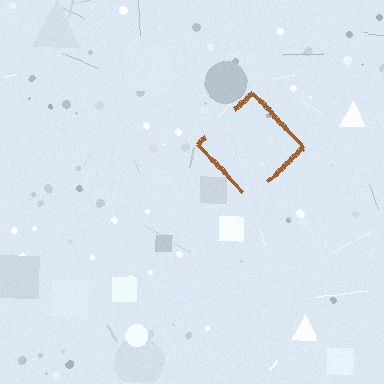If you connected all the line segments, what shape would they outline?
They would outline a diamond.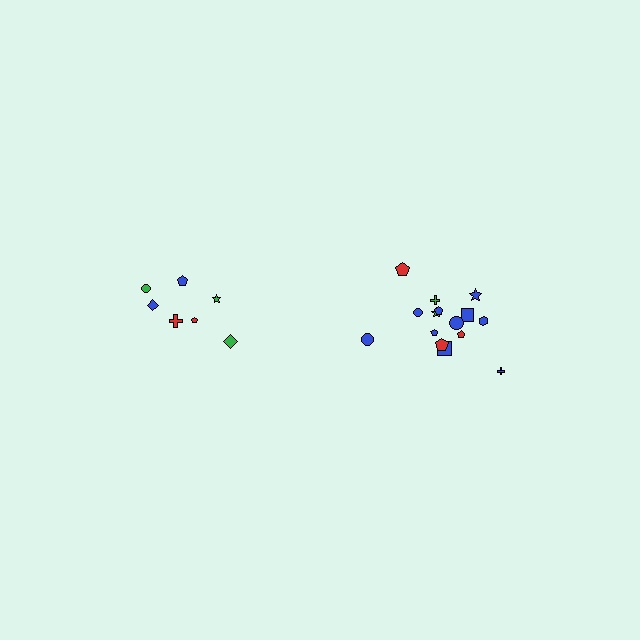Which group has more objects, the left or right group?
The right group.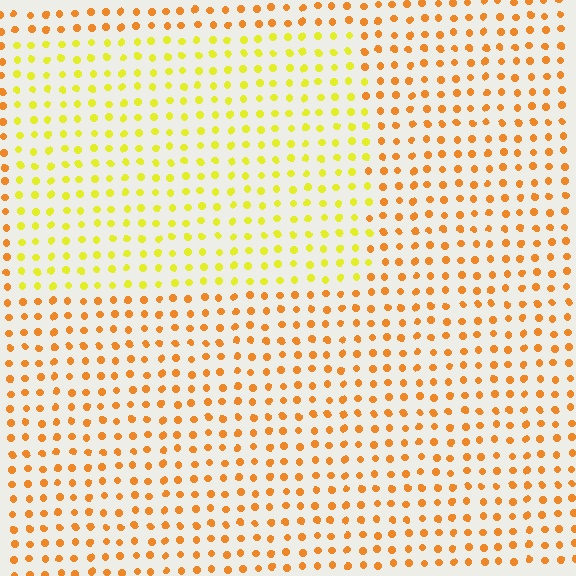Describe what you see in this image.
The image is filled with small orange elements in a uniform arrangement. A rectangle-shaped region is visible where the elements are tinted to a slightly different hue, forming a subtle color boundary.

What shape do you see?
I see a rectangle.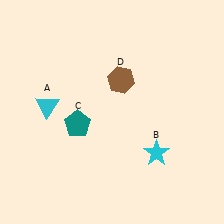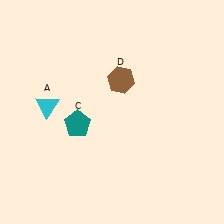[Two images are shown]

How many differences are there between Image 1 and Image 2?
There is 1 difference between the two images.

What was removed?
The cyan star (B) was removed in Image 2.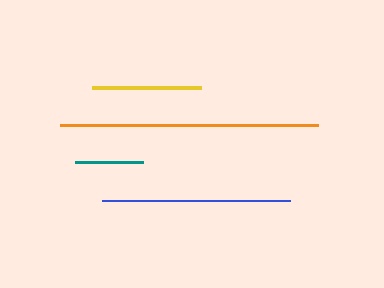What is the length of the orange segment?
The orange segment is approximately 259 pixels long.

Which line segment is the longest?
The orange line is the longest at approximately 259 pixels.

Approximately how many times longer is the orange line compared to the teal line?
The orange line is approximately 3.8 times the length of the teal line.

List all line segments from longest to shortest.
From longest to shortest: orange, blue, yellow, teal.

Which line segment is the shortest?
The teal line is the shortest at approximately 69 pixels.